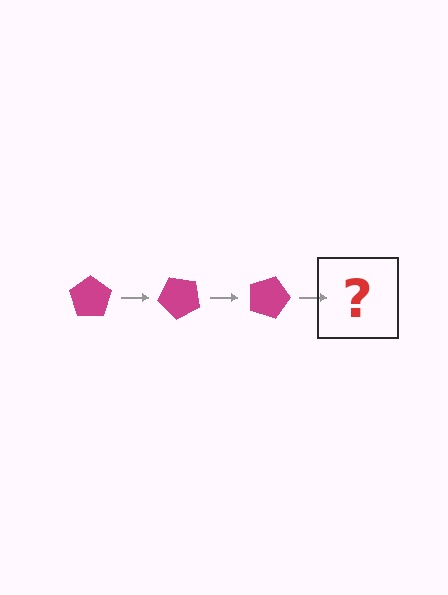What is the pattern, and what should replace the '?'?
The pattern is that the pentagon rotates 45 degrees each step. The '?' should be a magenta pentagon rotated 135 degrees.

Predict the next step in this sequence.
The next step is a magenta pentagon rotated 135 degrees.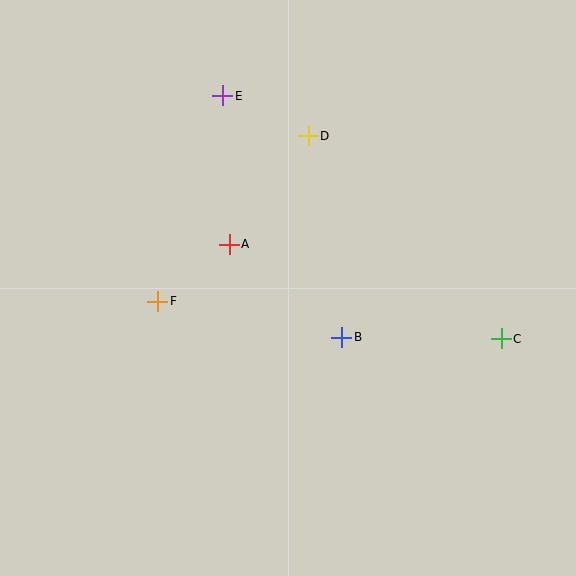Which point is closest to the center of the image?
Point B at (342, 337) is closest to the center.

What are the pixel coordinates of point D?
Point D is at (308, 136).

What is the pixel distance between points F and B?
The distance between F and B is 187 pixels.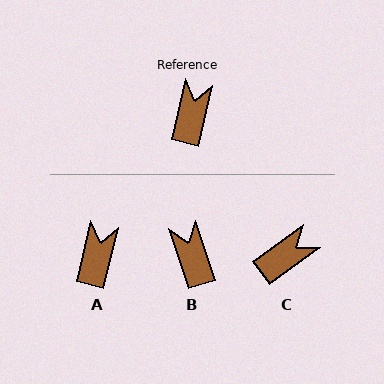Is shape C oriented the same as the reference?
No, it is off by about 41 degrees.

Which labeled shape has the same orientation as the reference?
A.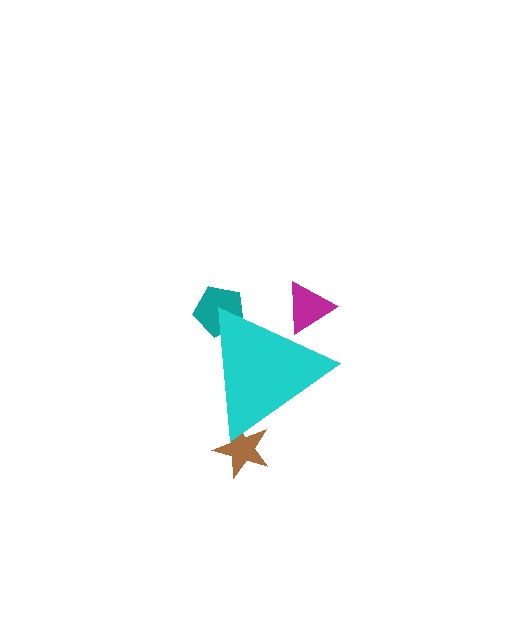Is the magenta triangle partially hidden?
Yes, the magenta triangle is partially hidden behind the cyan triangle.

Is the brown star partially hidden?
Yes, the brown star is partially hidden behind the cyan triangle.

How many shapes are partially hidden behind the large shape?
3 shapes are partially hidden.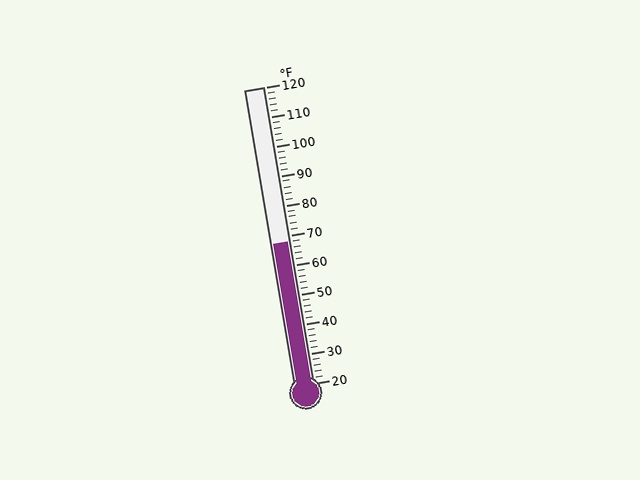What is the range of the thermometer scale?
The thermometer scale ranges from 20°F to 120°F.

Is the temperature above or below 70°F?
The temperature is below 70°F.